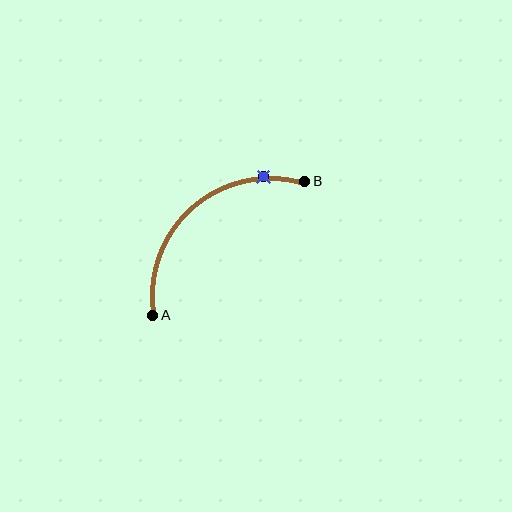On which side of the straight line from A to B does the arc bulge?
The arc bulges above and to the left of the straight line connecting A and B.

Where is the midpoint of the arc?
The arc midpoint is the point on the curve farthest from the straight line joining A and B. It sits above and to the left of that line.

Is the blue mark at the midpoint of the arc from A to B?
No. The blue mark lies on the arc but is closer to endpoint B. The arc midpoint would be at the point on the curve equidistant along the arc from both A and B.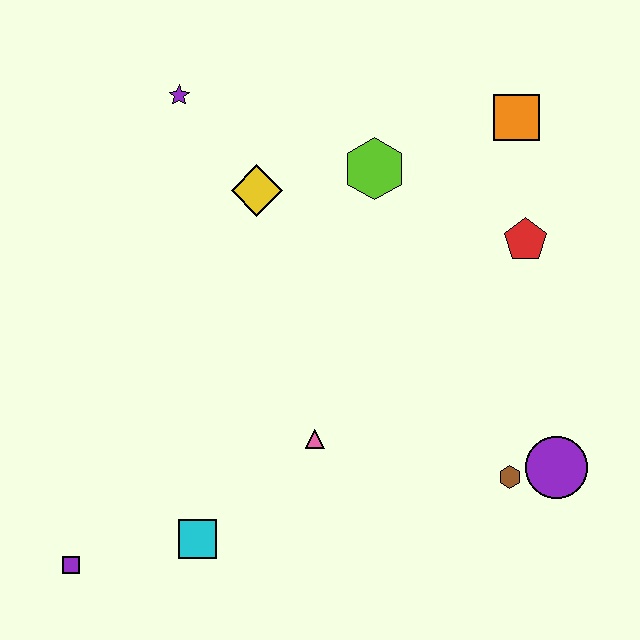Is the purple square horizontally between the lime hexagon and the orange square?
No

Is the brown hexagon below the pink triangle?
Yes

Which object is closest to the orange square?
The red pentagon is closest to the orange square.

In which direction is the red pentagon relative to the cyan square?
The red pentagon is to the right of the cyan square.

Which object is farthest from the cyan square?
The orange square is farthest from the cyan square.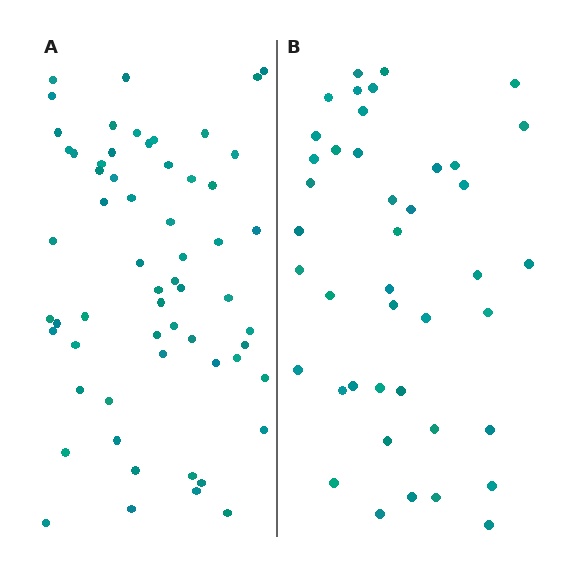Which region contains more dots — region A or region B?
Region A (the left region) has more dots.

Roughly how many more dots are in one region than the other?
Region A has approximately 20 more dots than region B.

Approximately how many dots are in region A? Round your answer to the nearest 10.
About 60 dots.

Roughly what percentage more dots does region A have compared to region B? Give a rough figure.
About 45% more.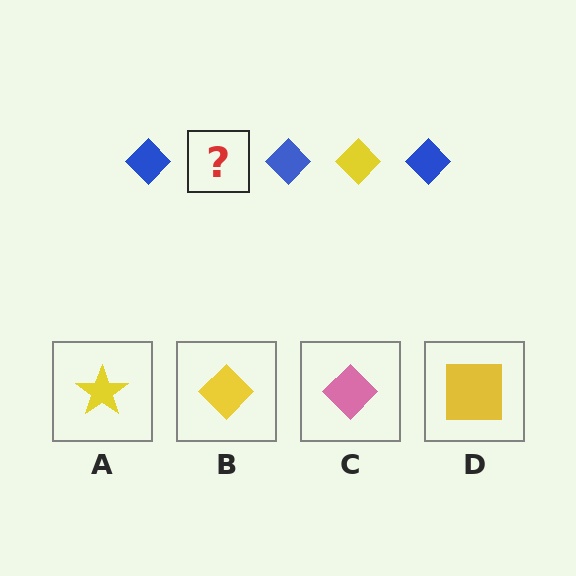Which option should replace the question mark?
Option B.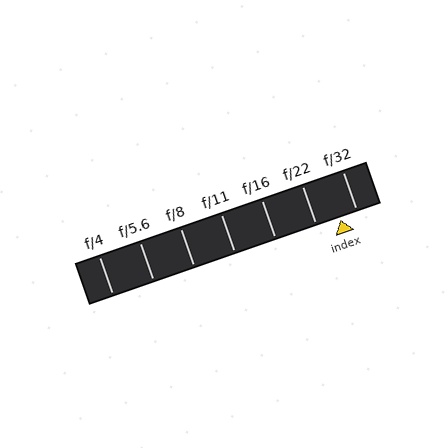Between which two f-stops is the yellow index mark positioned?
The index mark is between f/22 and f/32.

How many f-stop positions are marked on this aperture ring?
There are 7 f-stop positions marked.